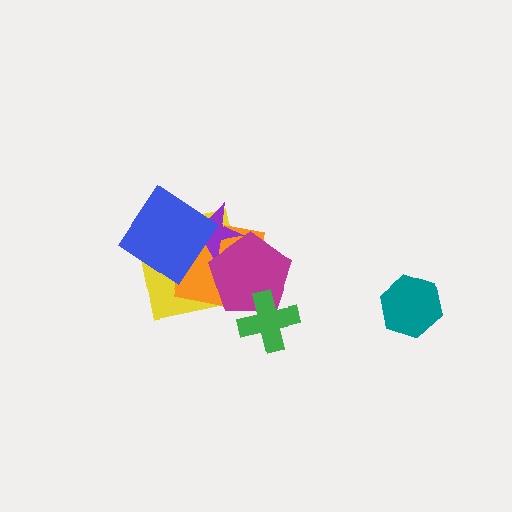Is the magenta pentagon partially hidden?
Yes, it is partially covered by another shape.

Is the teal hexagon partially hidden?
No, no other shape covers it.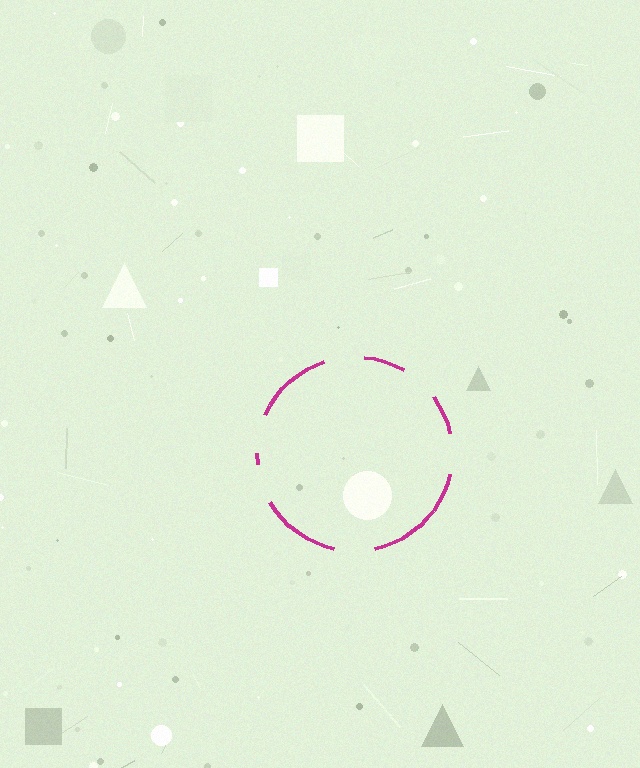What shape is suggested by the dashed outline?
The dashed outline suggests a circle.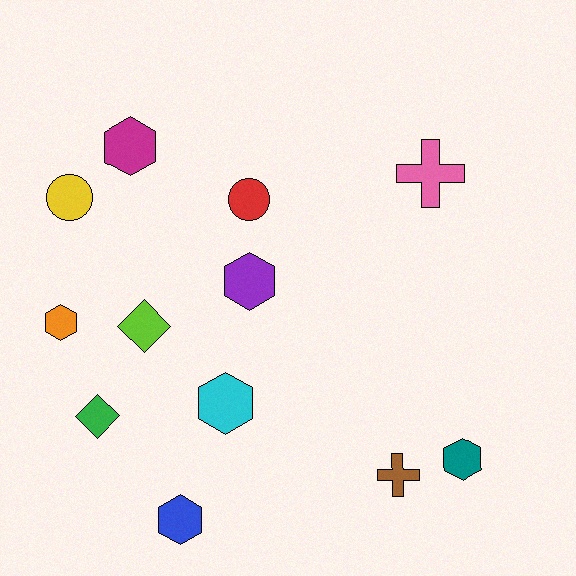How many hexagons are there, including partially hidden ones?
There are 6 hexagons.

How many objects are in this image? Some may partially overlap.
There are 12 objects.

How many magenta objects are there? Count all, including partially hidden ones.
There is 1 magenta object.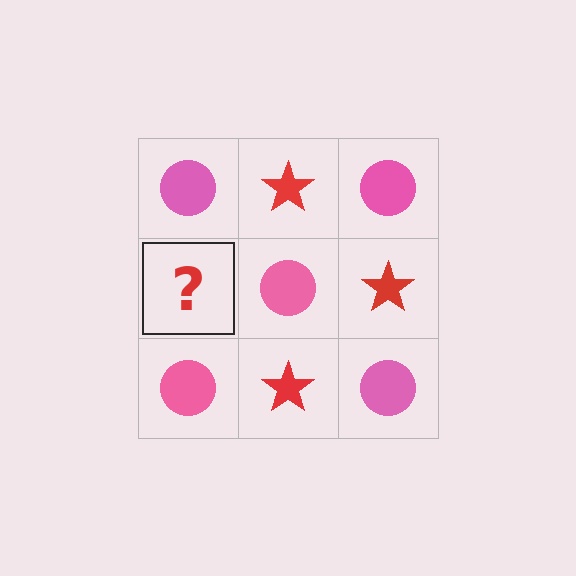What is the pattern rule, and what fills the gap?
The rule is that it alternates pink circle and red star in a checkerboard pattern. The gap should be filled with a red star.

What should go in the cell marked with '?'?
The missing cell should contain a red star.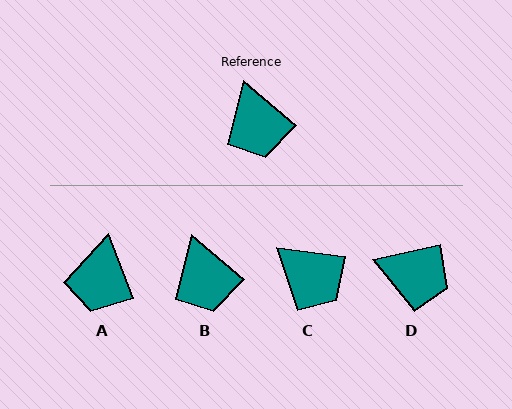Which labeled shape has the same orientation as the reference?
B.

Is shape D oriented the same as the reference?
No, it is off by about 53 degrees.